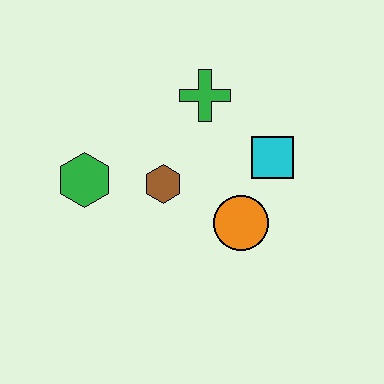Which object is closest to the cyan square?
The orange circle is closest to the cyan square.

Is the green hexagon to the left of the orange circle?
Yes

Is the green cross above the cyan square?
Yes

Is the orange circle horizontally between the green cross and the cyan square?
Yes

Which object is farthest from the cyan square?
The green hexagon is farthest from the cyan square.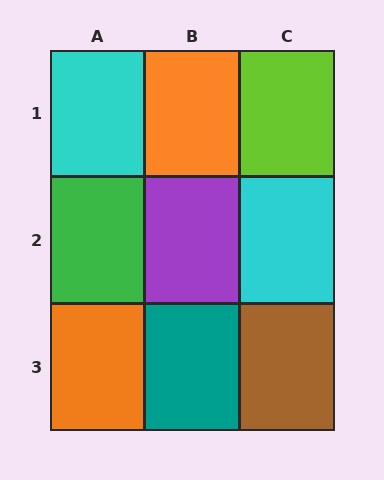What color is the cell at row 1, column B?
Orange.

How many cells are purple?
1 cell is purple.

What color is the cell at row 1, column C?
Lime.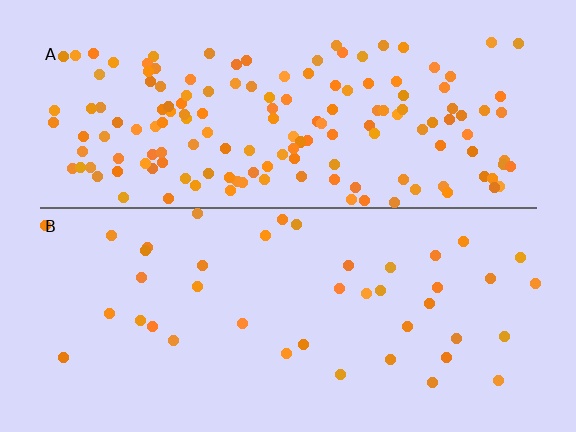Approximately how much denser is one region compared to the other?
Approximately 3.7× — region A over region B.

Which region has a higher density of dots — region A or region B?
A (the top).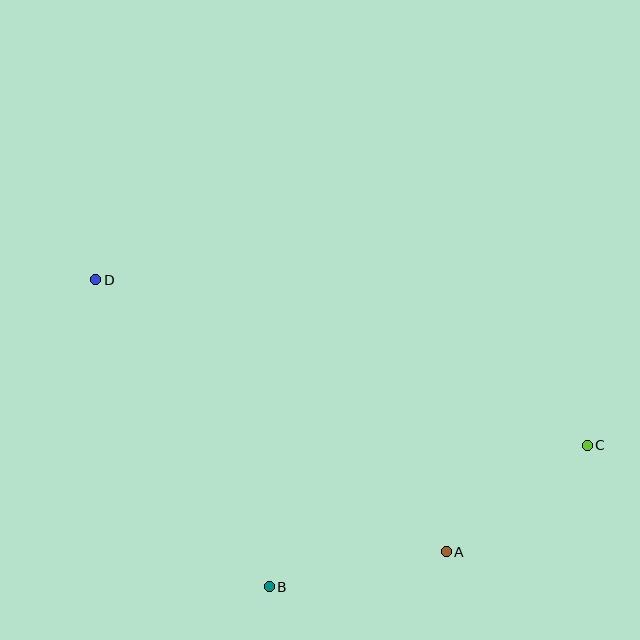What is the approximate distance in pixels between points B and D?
The distance between B and D is approximately 353 pixels.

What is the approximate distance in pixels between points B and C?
The distance between B and C is approximately 348 pixels.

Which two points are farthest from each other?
Points C and D are farthest from each other.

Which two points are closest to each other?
Points A and C are closest to each other.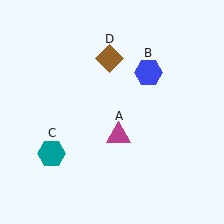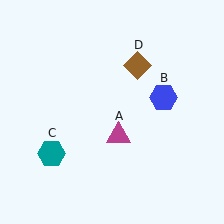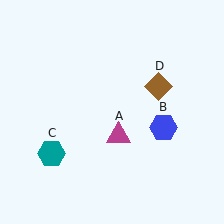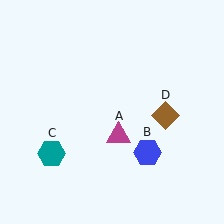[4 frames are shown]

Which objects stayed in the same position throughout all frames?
Magenta triangle (object A) and teal hexagon (object C) remained stationary.